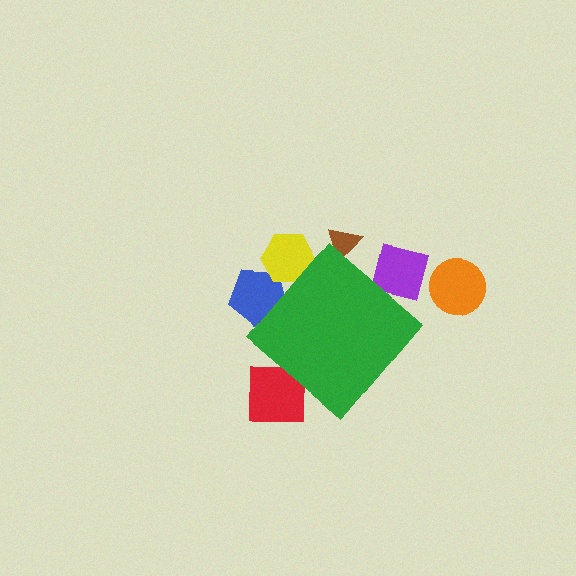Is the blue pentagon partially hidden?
Yes, the blue pentagon is partially hidden behind the green diamond.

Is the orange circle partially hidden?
No, the orange circle is fully visible.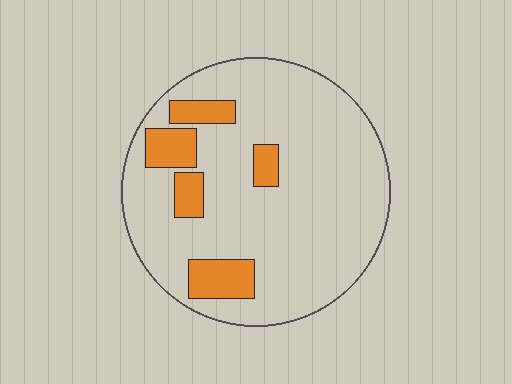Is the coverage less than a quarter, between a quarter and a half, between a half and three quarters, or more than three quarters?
Less than a quarter.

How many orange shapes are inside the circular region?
5.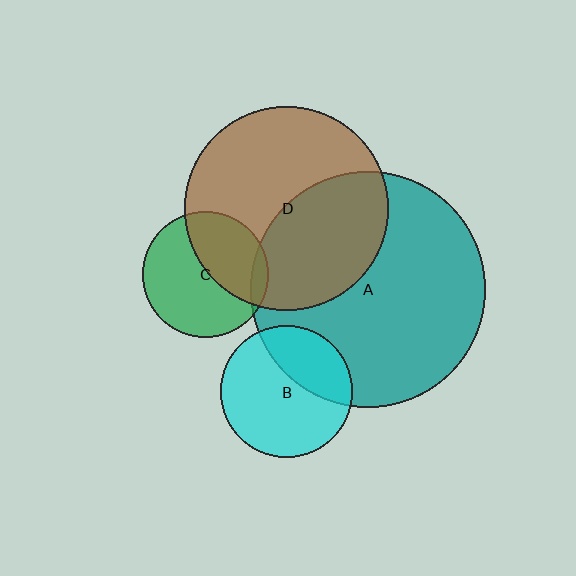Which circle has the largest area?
Circle A (teal).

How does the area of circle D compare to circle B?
Approximately 2.4 times.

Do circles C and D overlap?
Yes.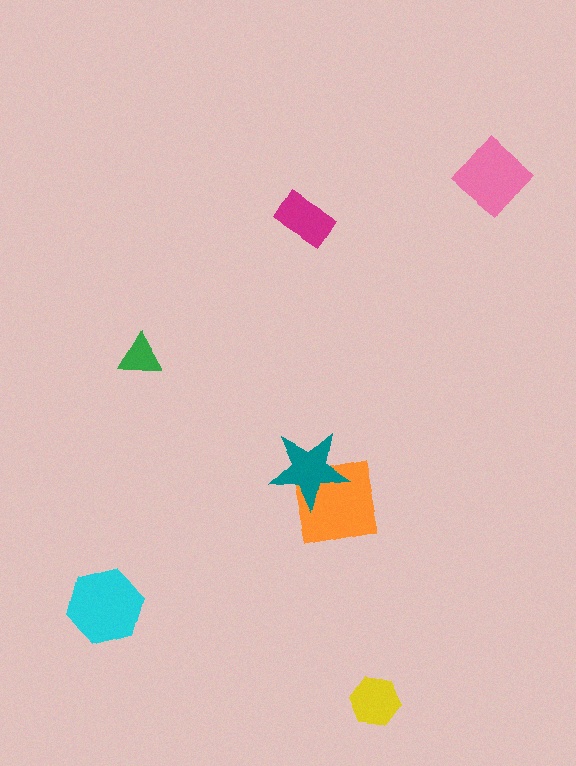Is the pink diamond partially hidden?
No, no other shape covers it.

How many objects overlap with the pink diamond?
0 objects overlap with the pink diamond.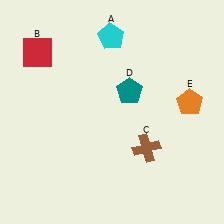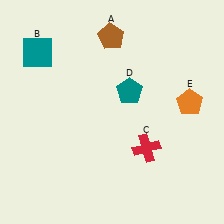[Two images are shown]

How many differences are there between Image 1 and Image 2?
There are 3 differences between the two images.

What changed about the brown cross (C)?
In Image 1, C is brown. In Image 2, it changed to red.